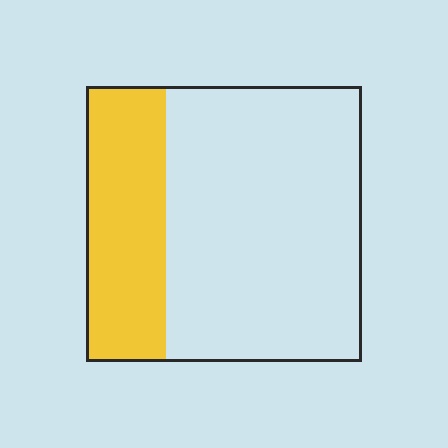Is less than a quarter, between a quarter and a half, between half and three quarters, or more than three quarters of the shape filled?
Between a quarter and a half.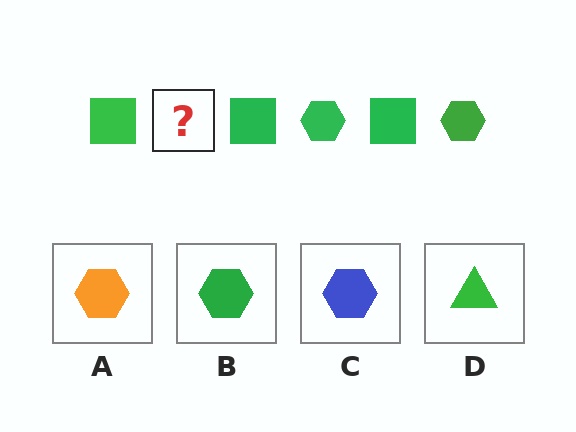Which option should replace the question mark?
Option B.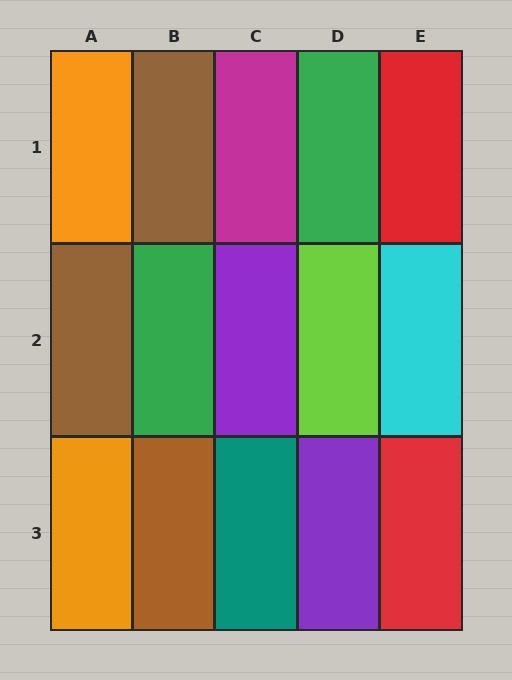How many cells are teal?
1 cell is teal.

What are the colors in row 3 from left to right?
Orange, brown, teal, purple, red.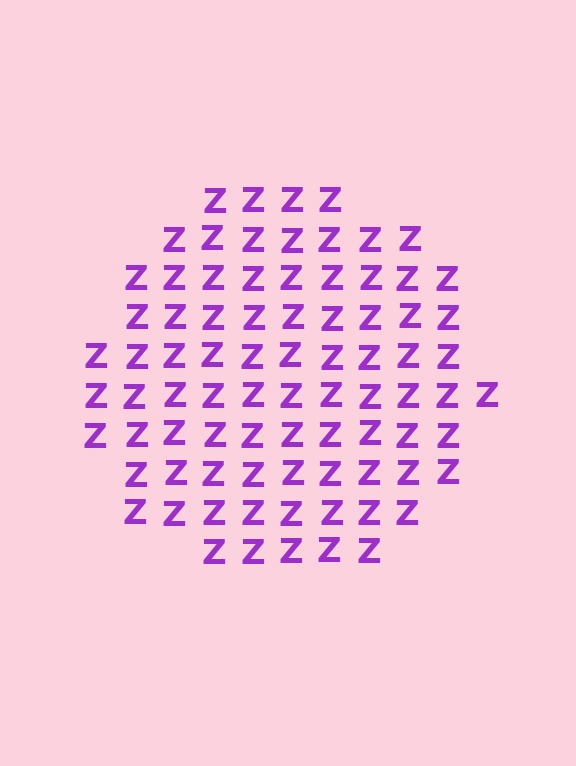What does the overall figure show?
The overall figure shows a circle.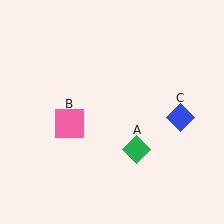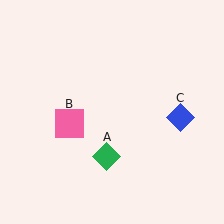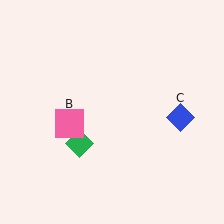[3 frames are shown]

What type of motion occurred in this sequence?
The green diamond (object A) rotated clockwise around the center of the scene.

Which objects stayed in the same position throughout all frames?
Pink square (object B) and blue diamond (object C) remained stationary.